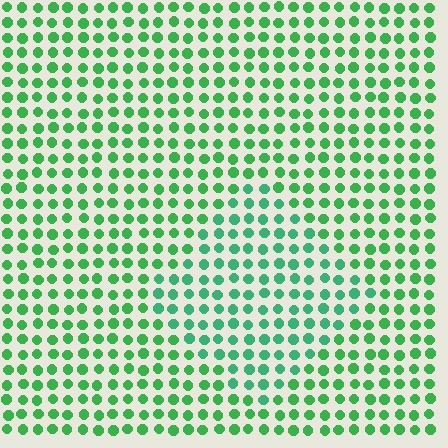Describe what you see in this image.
The image is filled with small green elements in a uniform arrangement. A diamond-shaped region is visible where the elements are tinted to a slightly different hue, forming a subtle color boundary.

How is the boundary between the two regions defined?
The boundary is defined purely by a slight shift in hue (about 21 degrees). Spacing, size, and orientation are identical on both sides.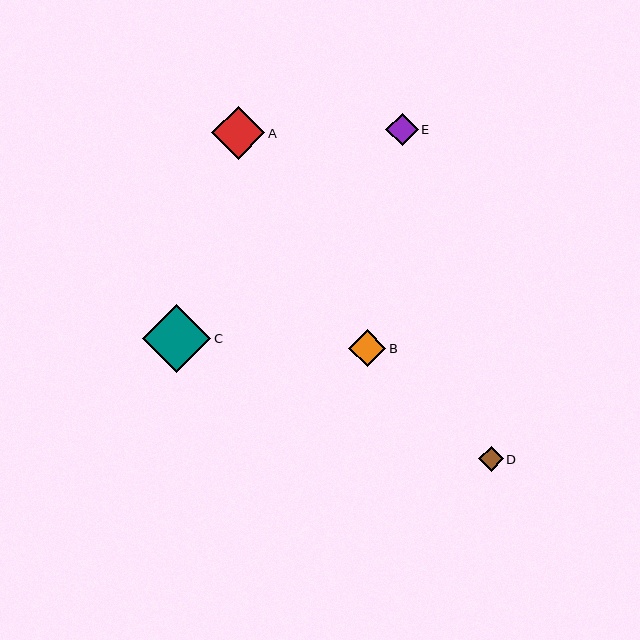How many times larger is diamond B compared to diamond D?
Diamond B is approximately 1.5 times the size of diamond D.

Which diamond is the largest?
Diamond C is the largest with a size of approximately 68 pixels.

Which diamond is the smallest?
Diamond D is the smallest with a size of approximately 25 pixels.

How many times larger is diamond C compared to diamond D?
Diamond C is approximately 2.8 times the size of diamond D.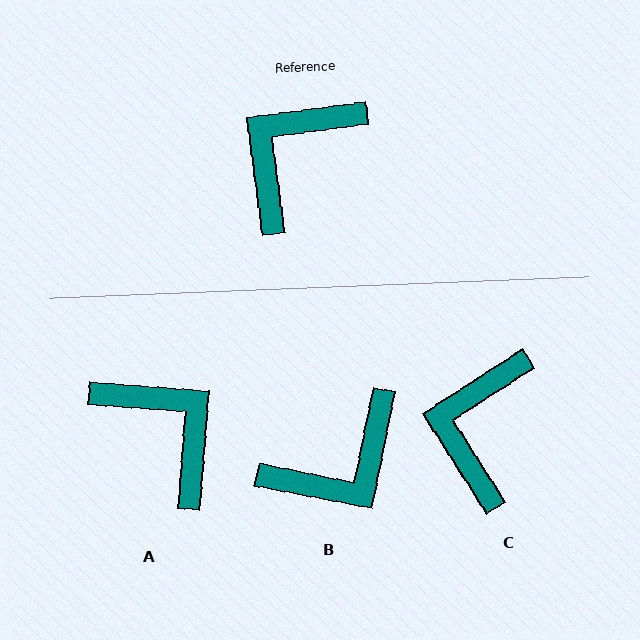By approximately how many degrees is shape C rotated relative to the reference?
Approximately 25 degrees counter-clockwise.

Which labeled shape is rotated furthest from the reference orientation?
B, about 161 degrees away.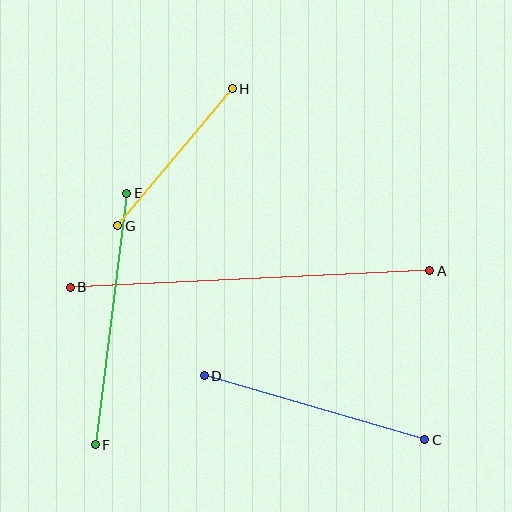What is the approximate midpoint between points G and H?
The midpoint is at approximately (175, 157) pixels.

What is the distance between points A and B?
The distance is approximately 360 pixels.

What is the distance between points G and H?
The distance is approximately 179 pixels.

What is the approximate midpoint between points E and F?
The midpoint is at approximately (111, 319) pixels.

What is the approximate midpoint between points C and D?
The midpoint is at approximately (314, 408) pixels.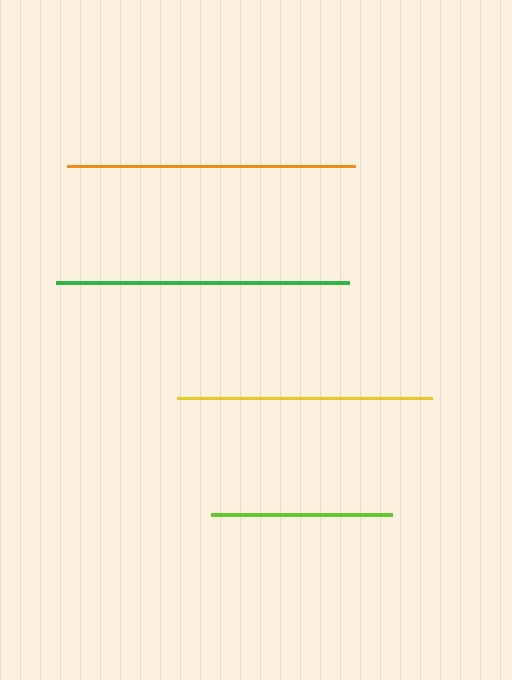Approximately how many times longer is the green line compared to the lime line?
The green line is approximately 1.6 times the length of the lime line.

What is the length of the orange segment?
The orange segment is approximately 288 pixels long.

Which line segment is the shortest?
The lime line is the shortest at approximately 182 pixels.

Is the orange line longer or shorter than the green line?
The green line is longer than the orange line.